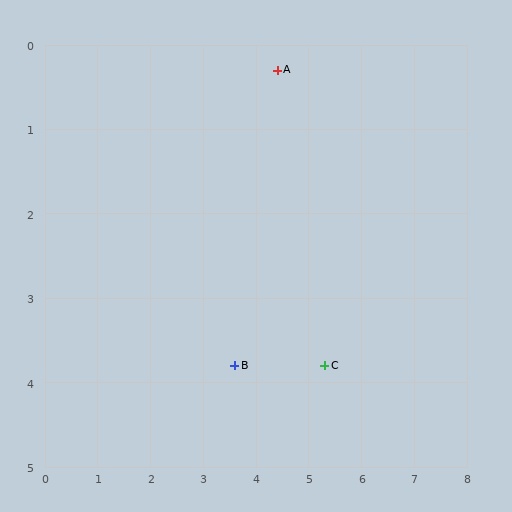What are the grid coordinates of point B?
Point B is at approximately (3.6, 3.8).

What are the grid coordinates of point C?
Point C is at approximately (5.3, 3.8).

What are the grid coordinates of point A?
Point A is at approximately (4.4, 0.3).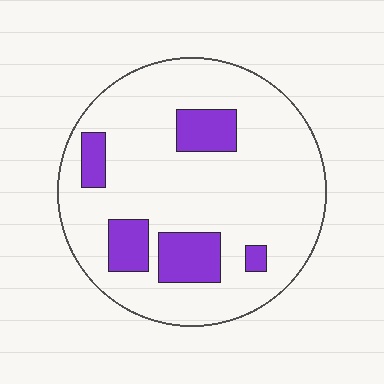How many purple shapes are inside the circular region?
5.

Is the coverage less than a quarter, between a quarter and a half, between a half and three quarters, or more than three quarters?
Less than a quarter.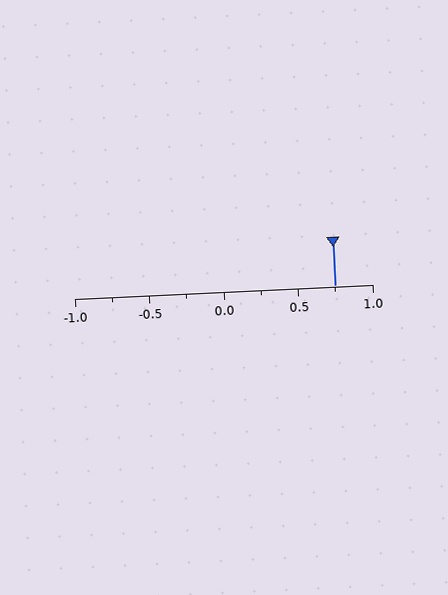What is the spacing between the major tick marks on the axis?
The major ticks are spaced 0.5 apart.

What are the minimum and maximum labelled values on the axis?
The axis runs from -1.0 to 1.0.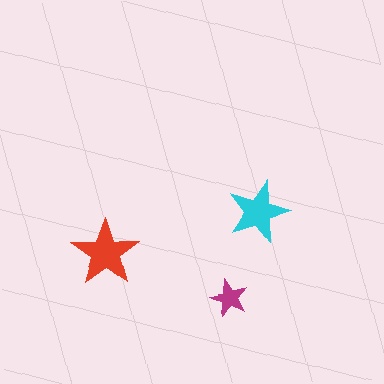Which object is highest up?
The cyan star is topmost.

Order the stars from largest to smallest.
the red one, the cyan one, the magenta one.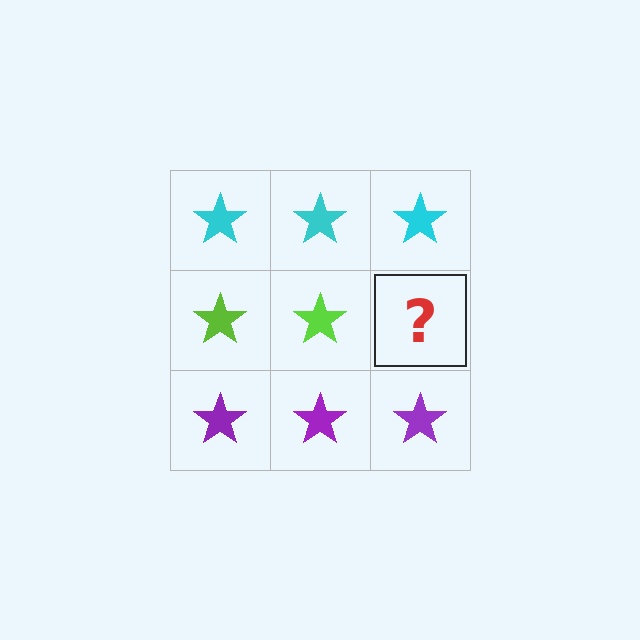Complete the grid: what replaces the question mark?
The question mark should be replaced with a lime star.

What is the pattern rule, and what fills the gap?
The rule is that each row has a consistent color. The gap should be filled with a lime star.